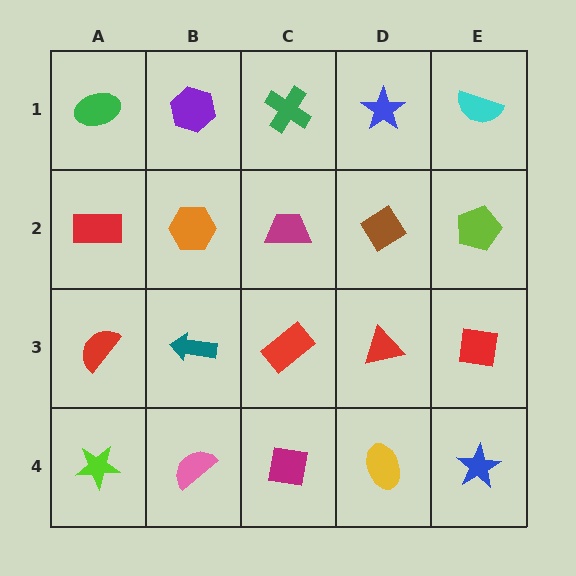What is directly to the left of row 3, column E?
A red triangle.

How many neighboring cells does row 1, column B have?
3.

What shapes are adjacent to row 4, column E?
A red square (row 3, column E), a yellow ellipse (row 4, column D).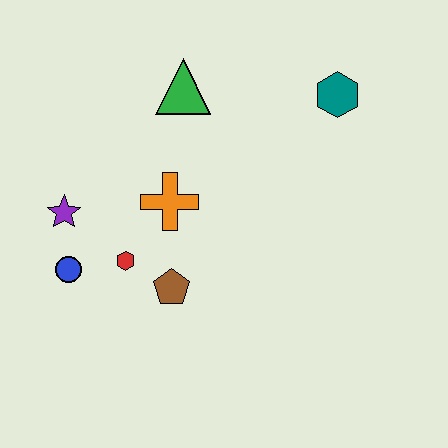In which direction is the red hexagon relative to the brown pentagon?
The red hexagon is to the left of the brown pentagon.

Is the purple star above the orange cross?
No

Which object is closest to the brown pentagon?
The red hexagon is closest to the brown pentagon.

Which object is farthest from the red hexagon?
The teal hexagon is farthest from the red hexagon.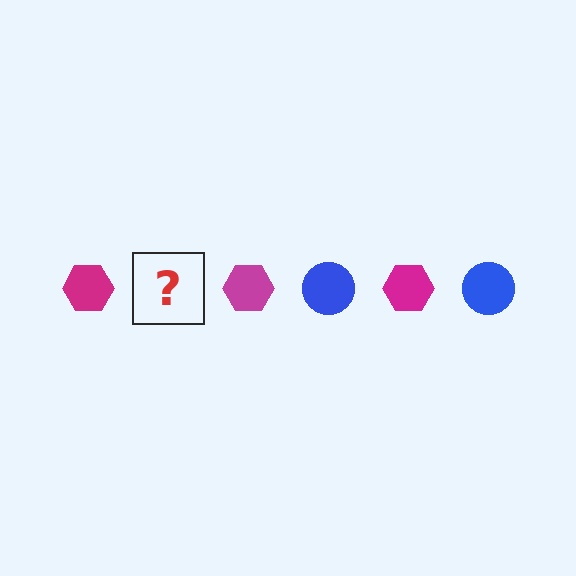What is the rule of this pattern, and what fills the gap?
The rule is that the pattern alternates between magenta hexagon and blue circle. The gap should be filled with a blue circle.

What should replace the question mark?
The question mark should be replaced with a blue circle.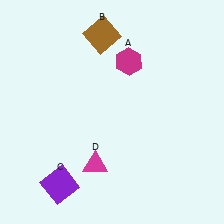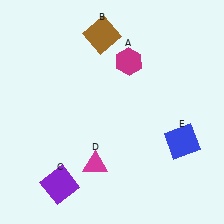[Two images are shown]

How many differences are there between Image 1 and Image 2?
There is 1 difference between the two images.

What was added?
A blue square (E) was added in Image 2.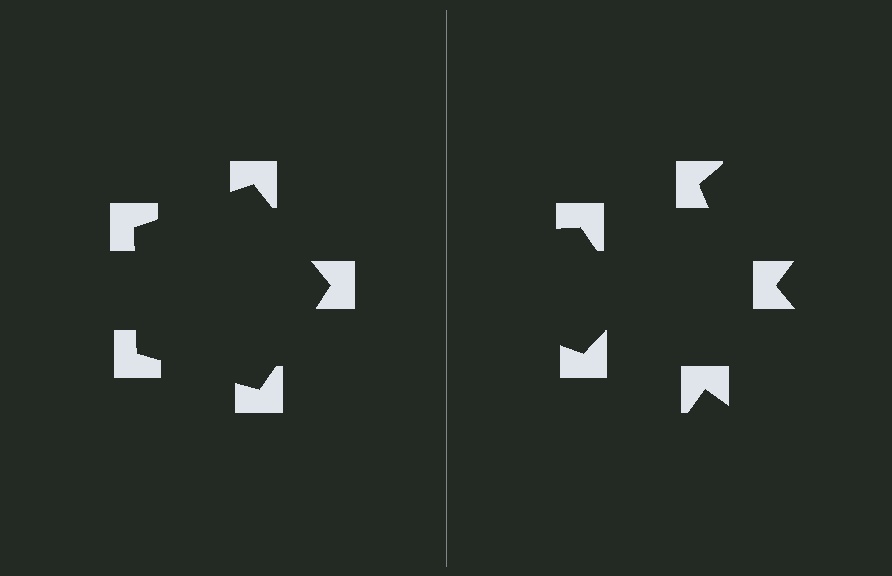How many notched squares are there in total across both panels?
10 — 5 on each side.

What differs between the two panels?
The notched squares are positioned identically on both sides; only the wedge orientations differ. On the left they align to a pentagon; on the right they are misaligned.